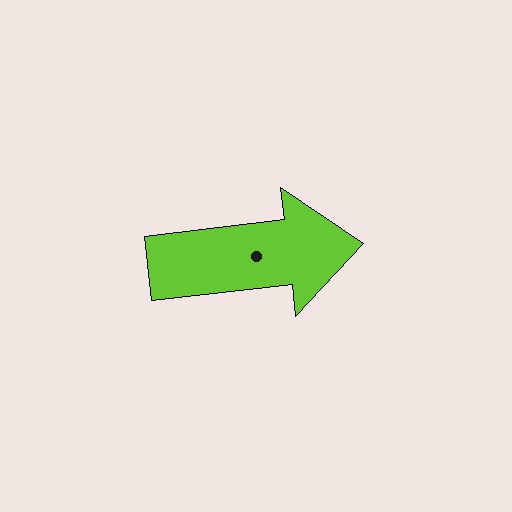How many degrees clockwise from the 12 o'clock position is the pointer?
Approximately 83 degrees.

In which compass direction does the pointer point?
East.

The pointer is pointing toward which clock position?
Roughly 3 o'clock.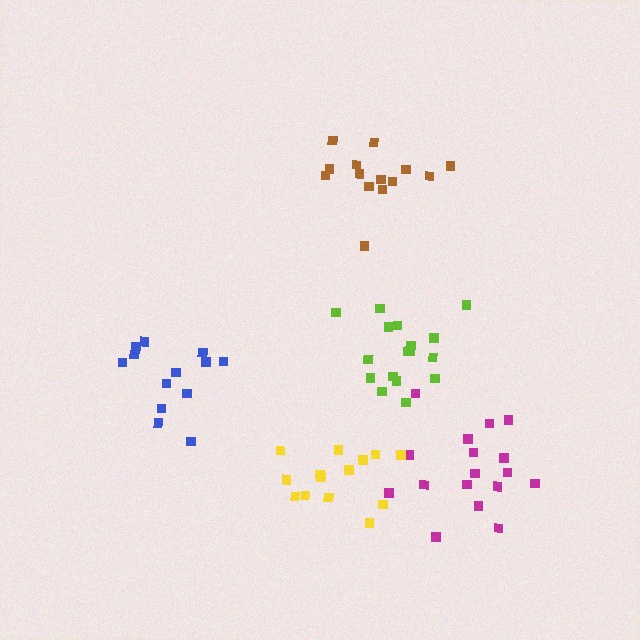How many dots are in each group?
Group 1: 17 dots, Group 2: 14 dots, Group 3: 14 dots, Group 4: 17 dots, Group 5: 13 dots (75 total).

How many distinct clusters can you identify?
There are 5 distinct clusters.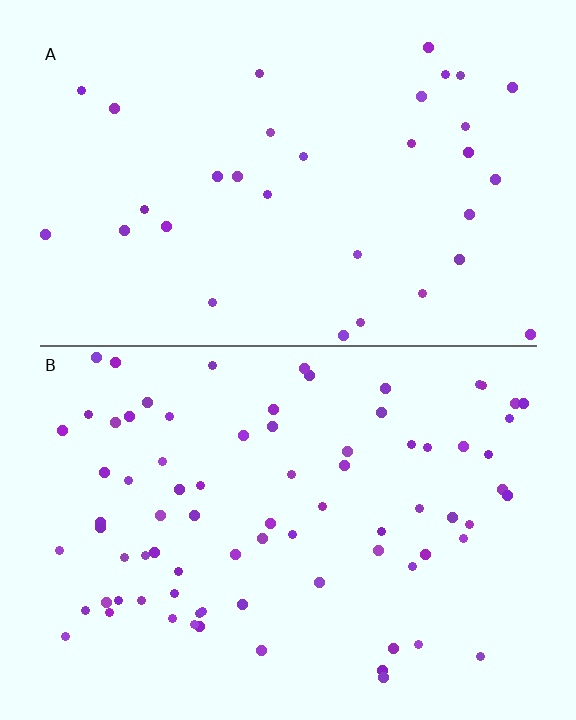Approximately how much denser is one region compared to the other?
Approximately 2.4× — region B over region A.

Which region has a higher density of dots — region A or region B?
B (the bottom).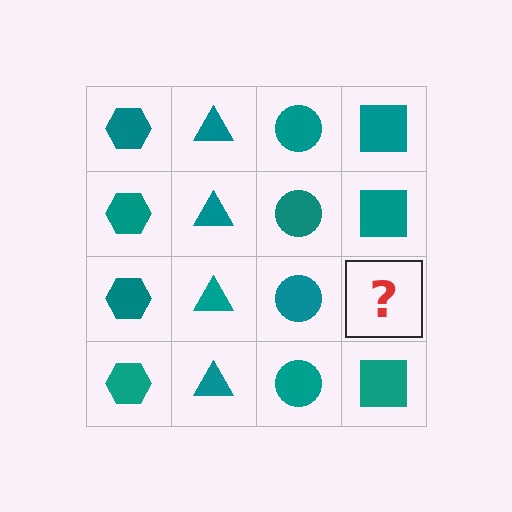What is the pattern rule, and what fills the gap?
The rule is that each column has a consistent shape. The gap should be filled with a teal square.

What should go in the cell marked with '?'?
The missing cell should contain a teal square.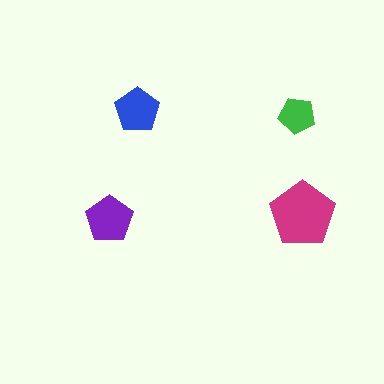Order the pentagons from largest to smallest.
the magenta one, the purple one, the blue one, the green one.